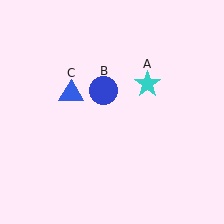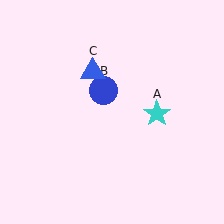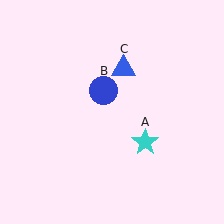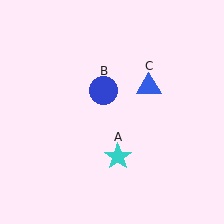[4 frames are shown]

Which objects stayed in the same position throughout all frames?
Blue circle (object B) remained stationary.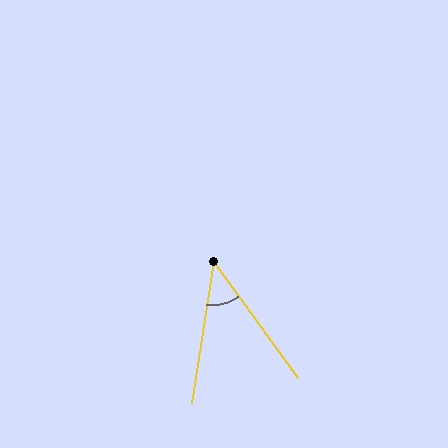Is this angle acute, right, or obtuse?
It is acute.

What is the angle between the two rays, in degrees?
Approximately 44 degrees.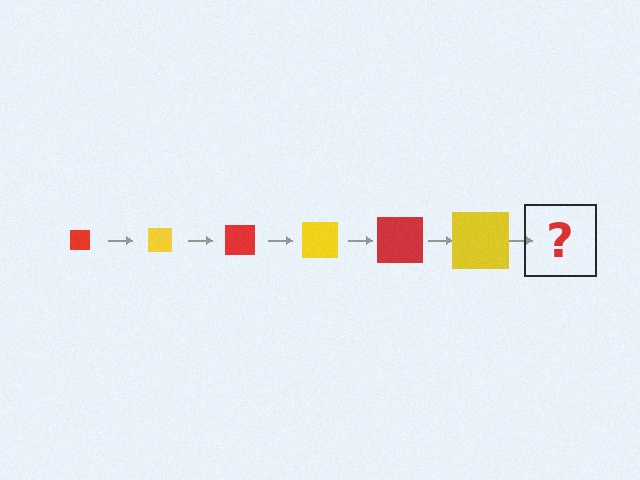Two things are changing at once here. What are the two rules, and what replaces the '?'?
The two rules are that the square grows larger each step and the color cycles through red and yellow. The '?' should be a red square, larger than the previous one.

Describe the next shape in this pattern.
It should be a red square, larger than the previous one.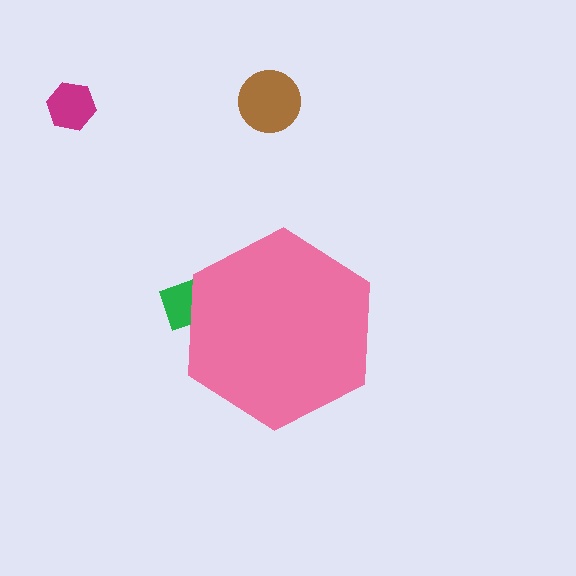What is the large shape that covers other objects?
A pink hexagon.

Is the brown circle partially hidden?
No, the brown circle is fully visible.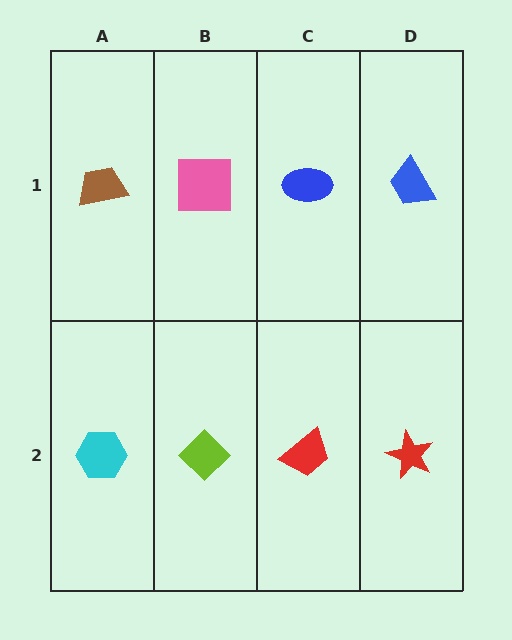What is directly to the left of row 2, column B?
A cyan hexagon.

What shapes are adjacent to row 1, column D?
A red star (row 2, column D), a blue ellipse (row 1, column C).